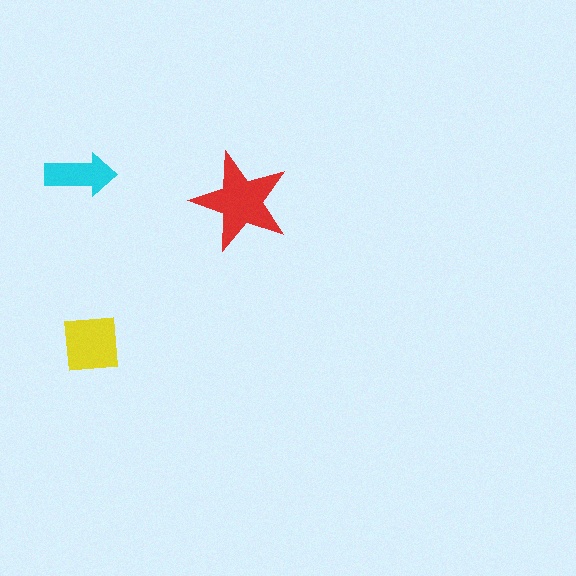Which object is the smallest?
The cyan arrow.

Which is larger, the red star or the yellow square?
The red star.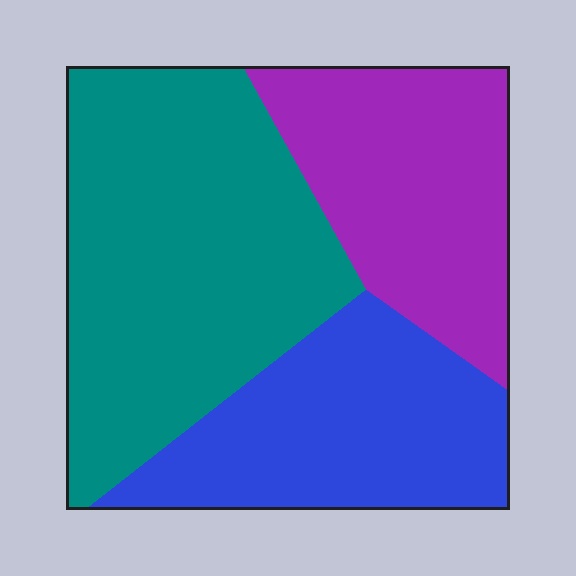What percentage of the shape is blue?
Blue takes up between a quarter and a half of the shape.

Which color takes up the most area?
Teal, at roughly 45%.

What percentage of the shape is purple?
Purple covers 27% of the shape.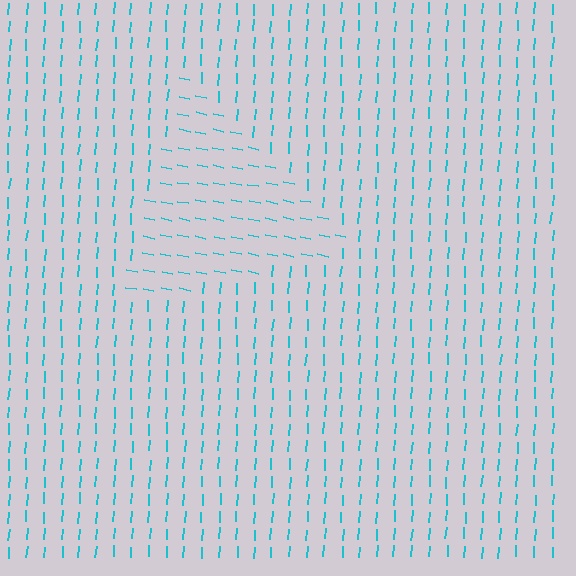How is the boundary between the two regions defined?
The boundary is defined purely by a change in line orientation (approximately 82 degrees difference). All lines are the same color and thickness.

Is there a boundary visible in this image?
Yes, there is a texture boundary formed by a change in line orientation.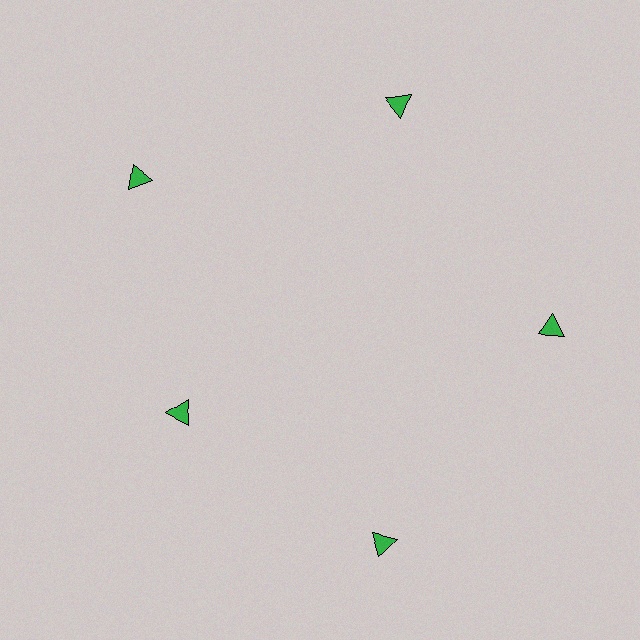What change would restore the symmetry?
The symmetry would be restored by moving it outward, back onto the ring so that all 5 triangles sit at equal angles and equal distance from the center.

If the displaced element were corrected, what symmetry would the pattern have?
It would have 5-fold rotational symmetry — the pattern would map onto itself every 72 degrees.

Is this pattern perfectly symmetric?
No. The 5 green triangles are arranged in a ring, but one element near the 8 o'clock position is pulled inward toward the center, breaking the 5-fold rotational symmetry.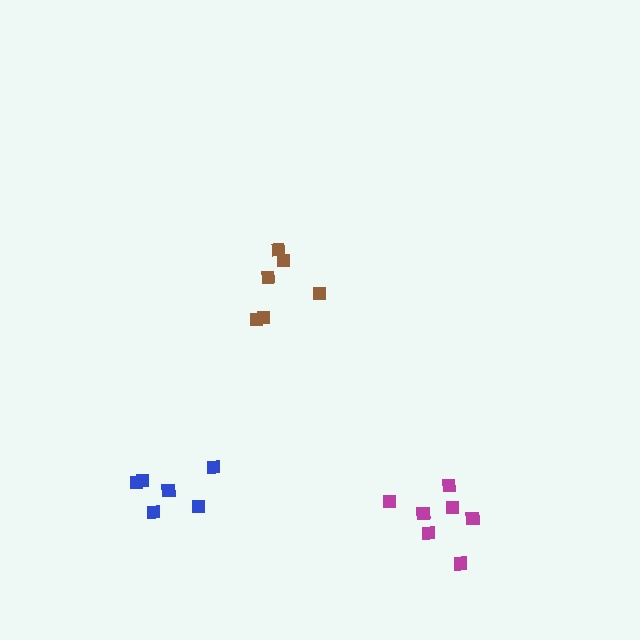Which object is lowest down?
The magenta cluster is bottommost.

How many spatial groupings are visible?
There are 3 spatial groupings.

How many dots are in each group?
Group 1: 6 dots, Group 2: 6 dots, Group 3: 7 dots (19 total).